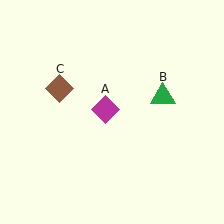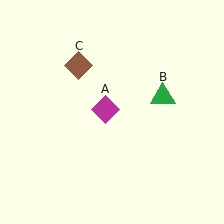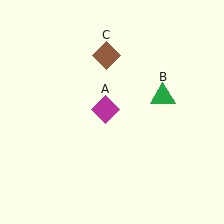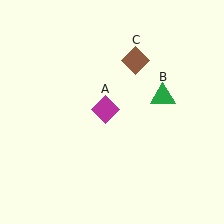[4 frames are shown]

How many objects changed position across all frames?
1 object changed position: brown diamond (object C).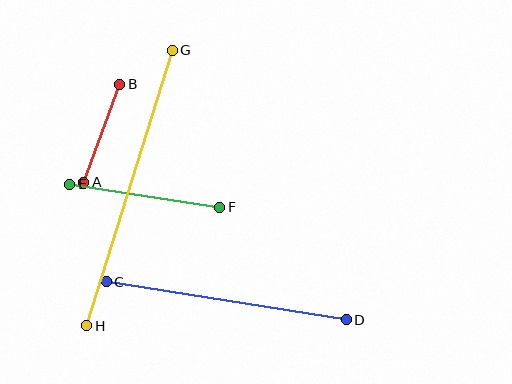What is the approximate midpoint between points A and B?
The midpoint is at approximately (102, 133) pixels.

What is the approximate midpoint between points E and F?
The midpoint is at approximately (145, 196) pixels.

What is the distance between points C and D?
The distance is approximately 243 pixels.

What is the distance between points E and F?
The distance is approximately 152 pixels.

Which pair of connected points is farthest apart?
Points G and H are farthest apart.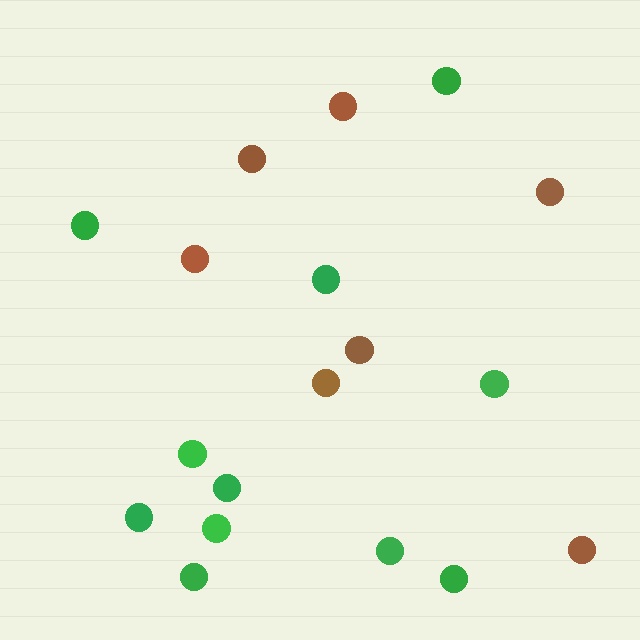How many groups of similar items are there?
There are 2 groups: one group of brown circles (7) and one group of green circles (11).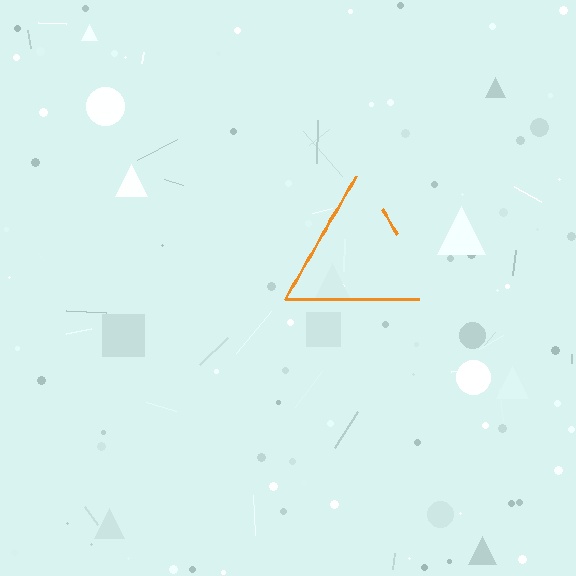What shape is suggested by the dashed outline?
The dashed outline suggests a triangle.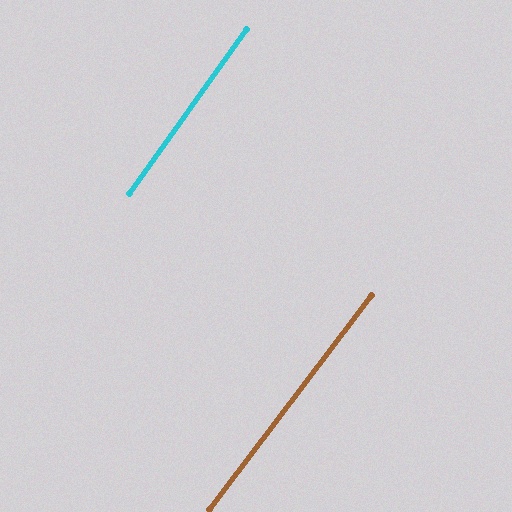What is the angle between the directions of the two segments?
Approximately 1 degree.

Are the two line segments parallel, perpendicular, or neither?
Parallel — their directions differ by only 1.3°.